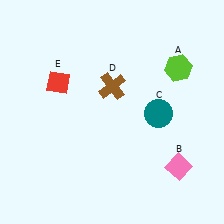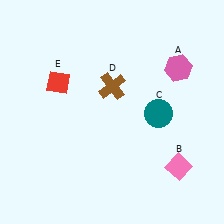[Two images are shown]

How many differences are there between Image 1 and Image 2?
There is 1 difference between the two images.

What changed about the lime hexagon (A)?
In Image 1, A is lime. In Image 2, it changed to pink.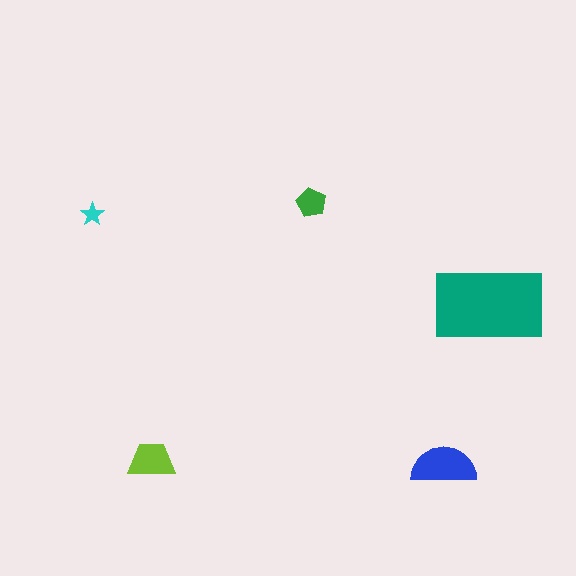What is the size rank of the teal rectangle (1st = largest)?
1st.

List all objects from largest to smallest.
The teal rectangle, the blue semicircle, the lime trapezoid, the green pentagon, the cyan star.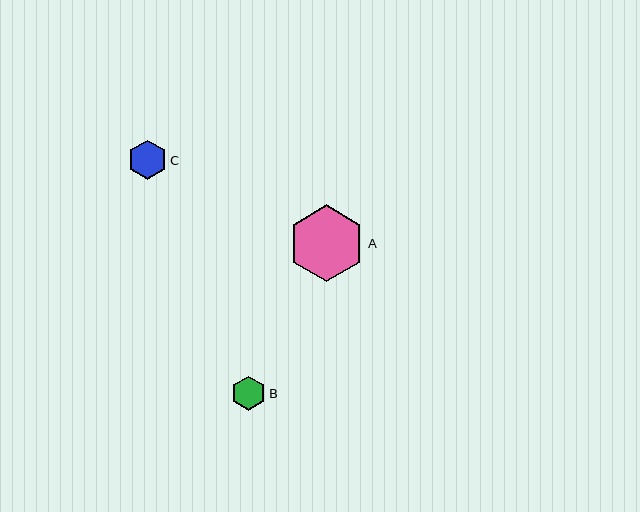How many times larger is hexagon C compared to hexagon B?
Hexagon C is approximately 1.2 times the size of hexagon B.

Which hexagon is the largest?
Hexagon A is the largest with a size of approximately 77 pixels.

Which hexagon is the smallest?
Hexagon B is the smallest with a size of approximately 34 pixels.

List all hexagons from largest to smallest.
From largest to smallest: A, C, B.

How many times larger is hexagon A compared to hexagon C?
Hexagon A is approximately 1.9 times the size of hexagon C.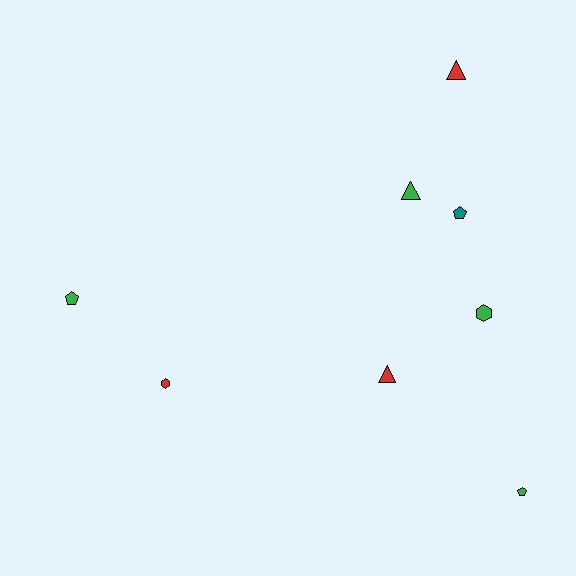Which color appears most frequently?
Green, with 4 objects.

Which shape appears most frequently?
Triangle, with 3 objects.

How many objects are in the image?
There are 8 objects.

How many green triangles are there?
There is 1 green triangle.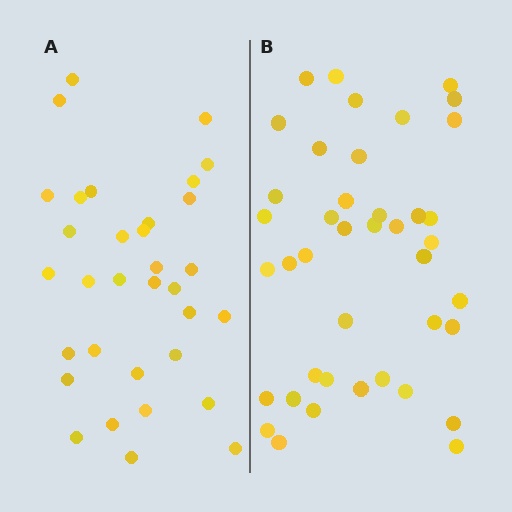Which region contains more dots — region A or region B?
Region B (the right region) has more dots.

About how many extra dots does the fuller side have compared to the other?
Region B has roughly 8 or so more dots than region A.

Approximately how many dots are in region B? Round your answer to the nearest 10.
About 40 dots. (The exact count is 41, which rounds to 40.)